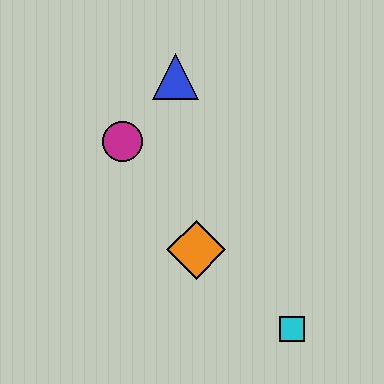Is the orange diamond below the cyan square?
No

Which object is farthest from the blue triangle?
The cyan square is farthest from the blue triangle.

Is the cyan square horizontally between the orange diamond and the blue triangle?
No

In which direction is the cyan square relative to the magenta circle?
The cyan square is below the magenta circle.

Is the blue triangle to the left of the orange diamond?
Yes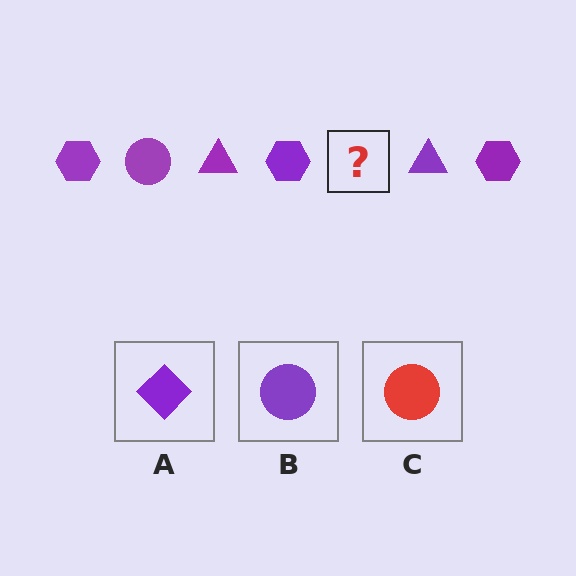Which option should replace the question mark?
Option B.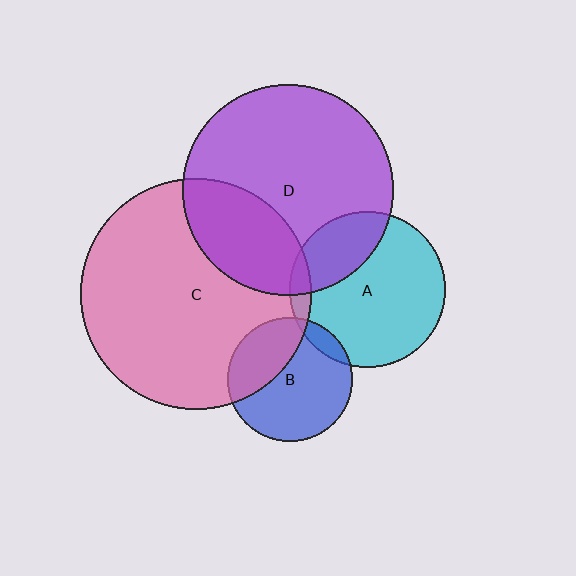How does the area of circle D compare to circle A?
Approximately 1.8 times.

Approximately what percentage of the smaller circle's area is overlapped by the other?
Approximately 10%.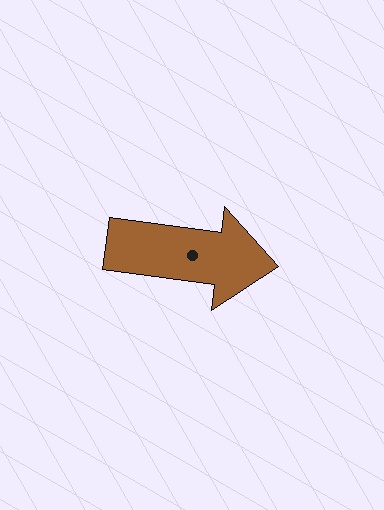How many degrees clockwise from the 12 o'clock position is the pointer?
Approximately 98 degrees.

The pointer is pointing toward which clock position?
Roughly 3 o'clock.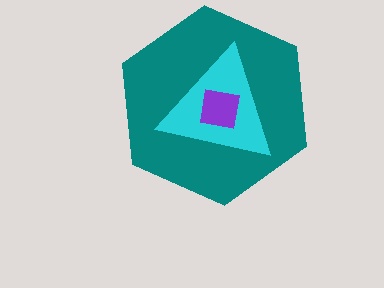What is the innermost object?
The purple square.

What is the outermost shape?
The teal hexagon.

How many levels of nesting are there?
3.